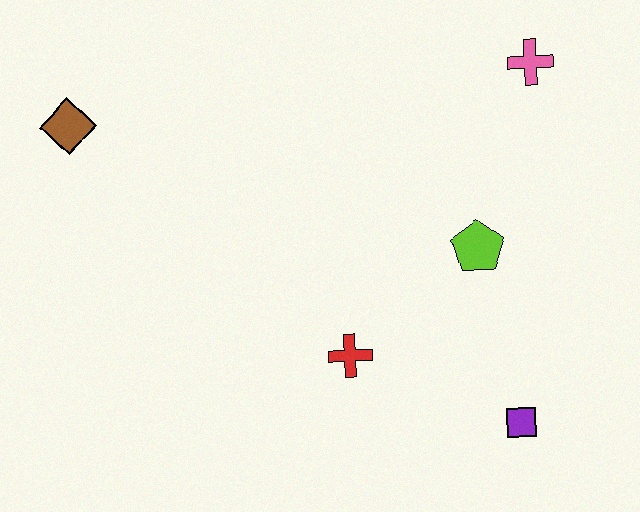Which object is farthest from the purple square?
The brown diamond is farthest from the purple square.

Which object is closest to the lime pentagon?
The red cross is closest to the lime pentagon.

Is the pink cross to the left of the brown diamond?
No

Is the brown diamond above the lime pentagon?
Yes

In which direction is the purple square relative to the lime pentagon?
The purple square is below the lime pentagon.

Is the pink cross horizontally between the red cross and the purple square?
No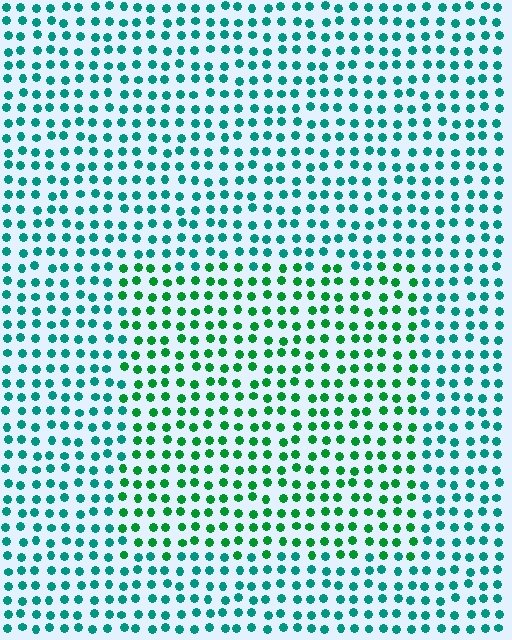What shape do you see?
I see a rectangle.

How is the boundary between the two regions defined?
The boundary is defined purely by a slight shift in hue (about 35 degrees). Spacing, size, and orientation are identical on both sides.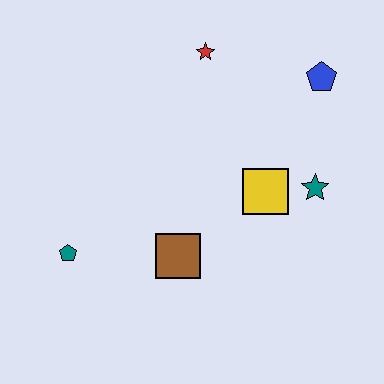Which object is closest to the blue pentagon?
The teal star is closest to the blue pentagon.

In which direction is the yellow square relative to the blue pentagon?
The yellow square is below the blue pentagon.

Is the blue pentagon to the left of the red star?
No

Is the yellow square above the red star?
No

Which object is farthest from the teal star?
The teal pentagon is farthest from the teal star.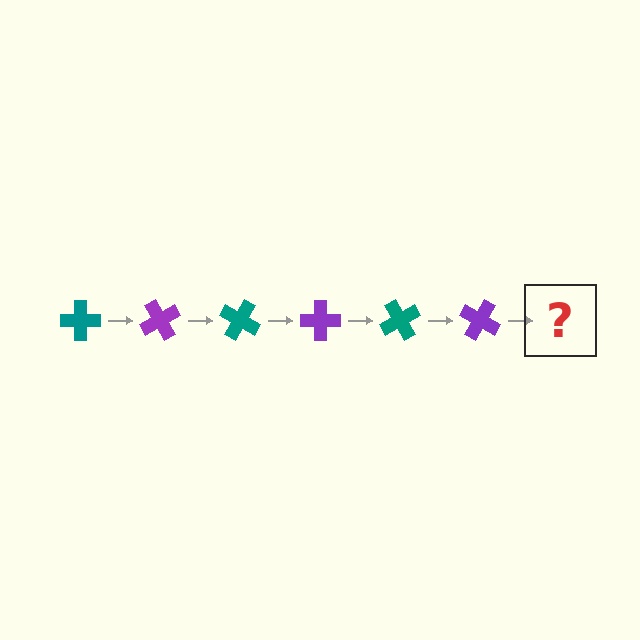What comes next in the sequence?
The next element should be a teal cross, rotated 360 degrees from the start.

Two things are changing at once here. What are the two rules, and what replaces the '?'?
The two rules are that it rotates 60 degrees each step and the color cycles through teal and purple. The '?' should be a teal cross, rotated 360 degrees from the start.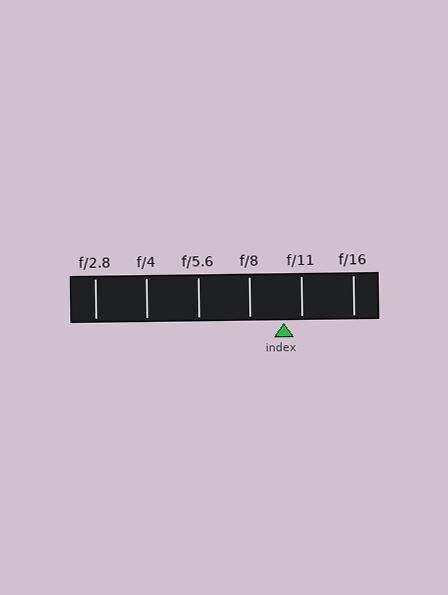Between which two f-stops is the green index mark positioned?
The index mark is between f/8 and f/11.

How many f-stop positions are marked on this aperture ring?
There are 6 f-stop positions marked.